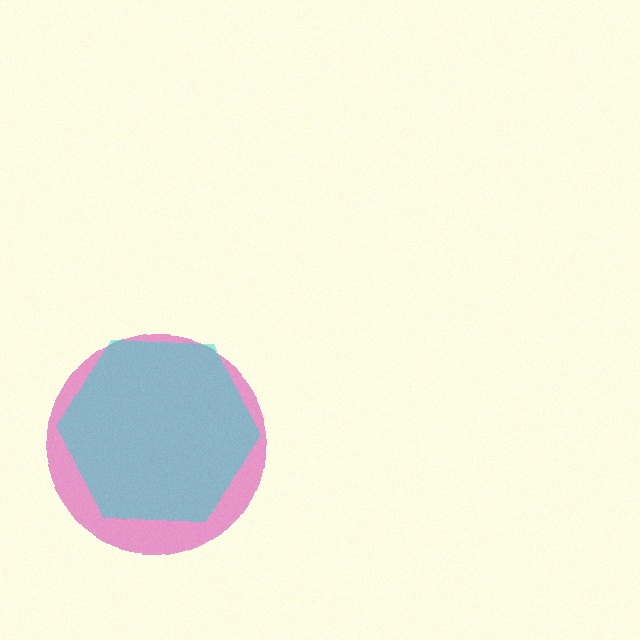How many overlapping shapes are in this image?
There are 2 overlapping shapes in the image.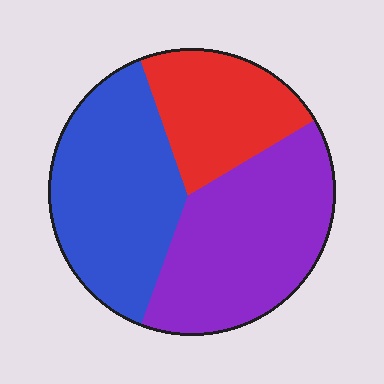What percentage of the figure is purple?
Purple takes up about two fifths (2/5) of the figure.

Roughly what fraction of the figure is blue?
Blue covers roughly 35% of the figure.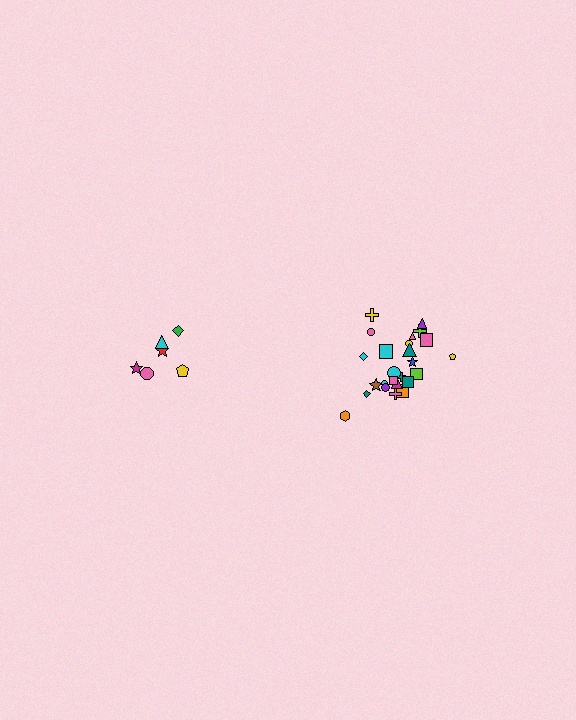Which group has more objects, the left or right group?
The right group.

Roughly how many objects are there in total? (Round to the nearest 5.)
Roughly 30 objects in total.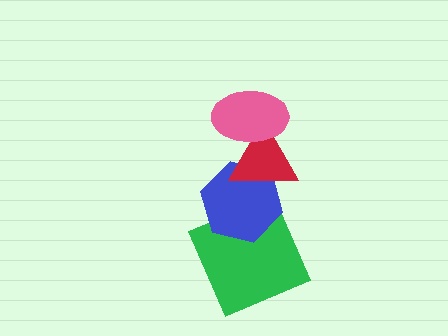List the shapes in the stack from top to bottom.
From top to bottom: the pink ellipse, the red triangle, the blue hexagon, the green square.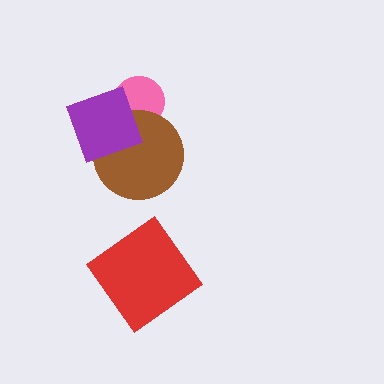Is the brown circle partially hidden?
Yes, it is partially covered by another shape.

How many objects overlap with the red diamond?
0 objects overlap with the red diamond.